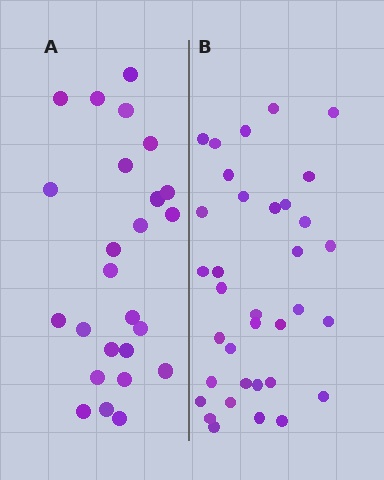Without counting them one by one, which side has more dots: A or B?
Region B (the right region) has more dots.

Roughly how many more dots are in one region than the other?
Region B has roughly 10 or so more dots than region A.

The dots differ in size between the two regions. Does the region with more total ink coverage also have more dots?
No. Region A has more total ink coverage because its dots are larger, but region B actually contains more individual dots. Total area can be misleading — the number of items is what matters here.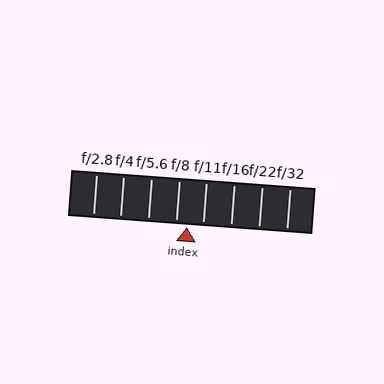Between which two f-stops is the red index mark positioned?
The index mark is between f/8 and f/11.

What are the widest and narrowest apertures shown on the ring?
The widest aperture shown is f/2.8 and the narrowest is f/32.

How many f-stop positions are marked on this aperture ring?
There are 8 f-stop positions marked.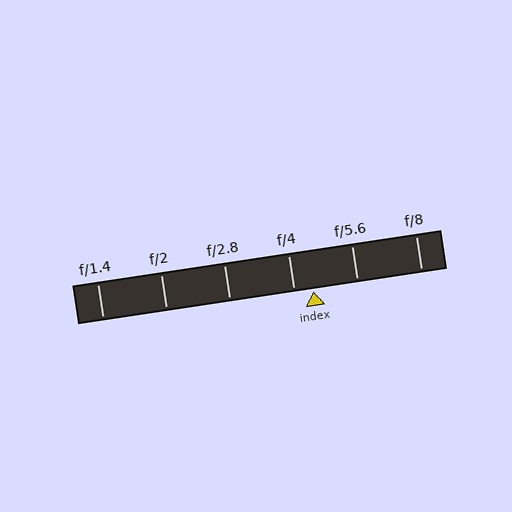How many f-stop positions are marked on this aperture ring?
There are 6 f-stop positions marked.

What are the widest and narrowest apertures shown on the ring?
The widest aperture shown is f/1.4 and the narrowest is f/8.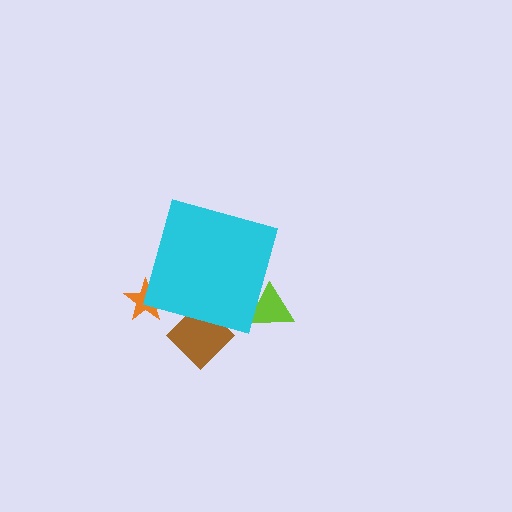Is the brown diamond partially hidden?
Yes, the brown diamond is partially hidden behind the cyan diamond.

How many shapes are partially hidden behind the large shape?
3 shapes are partially hidden.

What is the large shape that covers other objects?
A cyan diamond.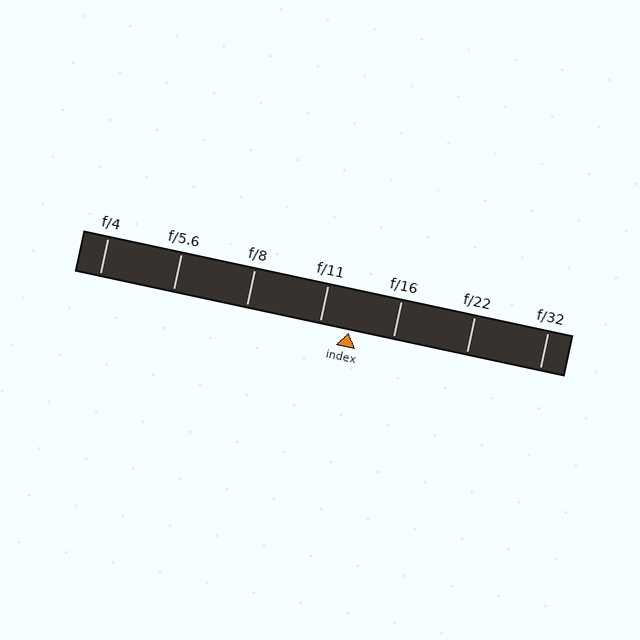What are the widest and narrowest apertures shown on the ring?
The widest aperture shown is f/4 and the narrowest is f/32.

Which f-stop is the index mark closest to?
The index mark is closest to f/11.